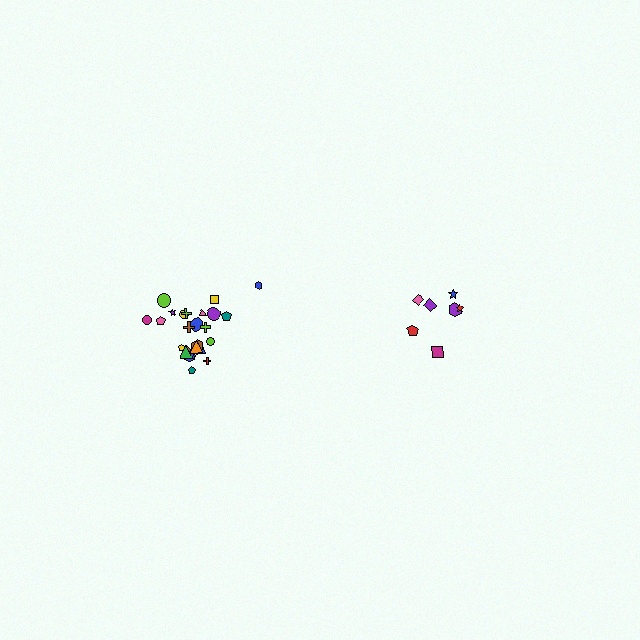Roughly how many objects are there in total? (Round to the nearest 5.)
Roughly 30 objects in total.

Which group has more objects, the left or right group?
The left group.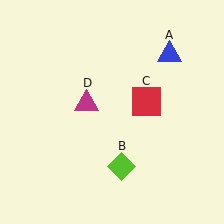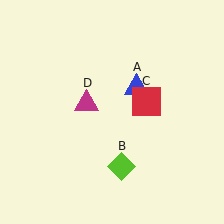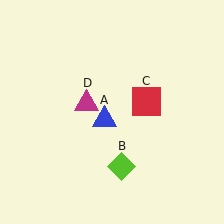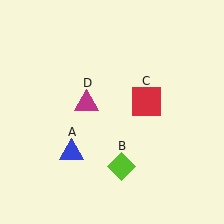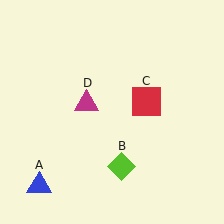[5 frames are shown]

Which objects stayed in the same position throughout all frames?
Lime diamond (object B) and red square (object C) and magenta triangle (object D) remained stationary.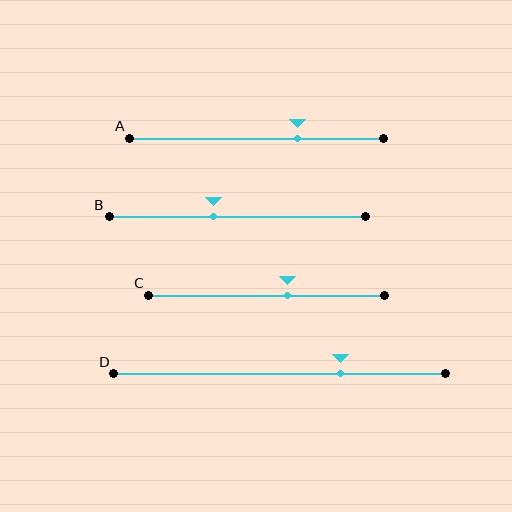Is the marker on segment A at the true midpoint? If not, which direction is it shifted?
No, the marker on segment A is shifted to the right by about 16% of the segment length.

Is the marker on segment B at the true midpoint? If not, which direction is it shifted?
No, the marker on segment B is shifted to the left by about 9% of the segment length.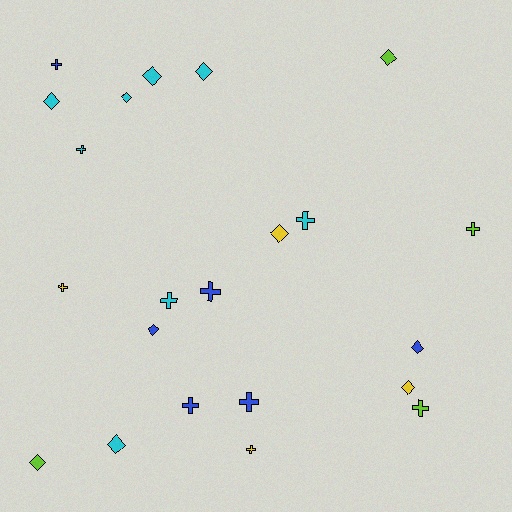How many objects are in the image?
There are 22 objects.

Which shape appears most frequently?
Cross, with 11 objects.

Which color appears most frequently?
Cyan, with 8 objects.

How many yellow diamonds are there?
There are 2 yellow diamonds.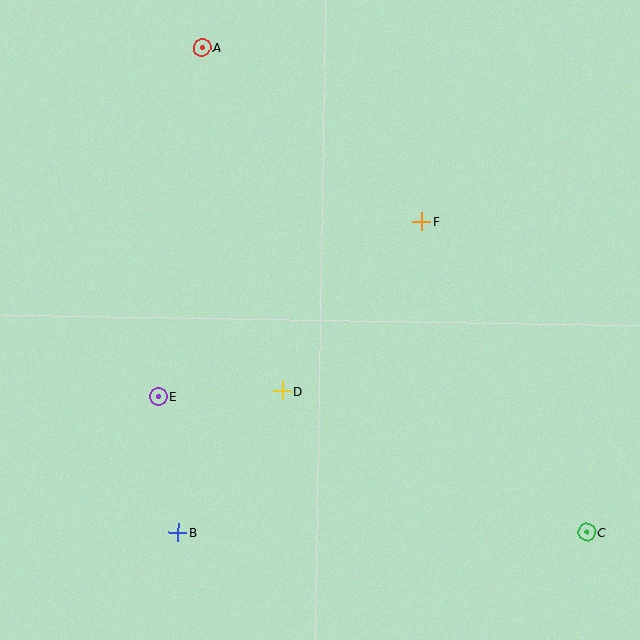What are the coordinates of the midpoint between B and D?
The midpoint between B and D is at (230, 462).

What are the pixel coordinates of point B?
Point B is at (178, 533).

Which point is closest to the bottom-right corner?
Point C is closest to the bottom-right corner.